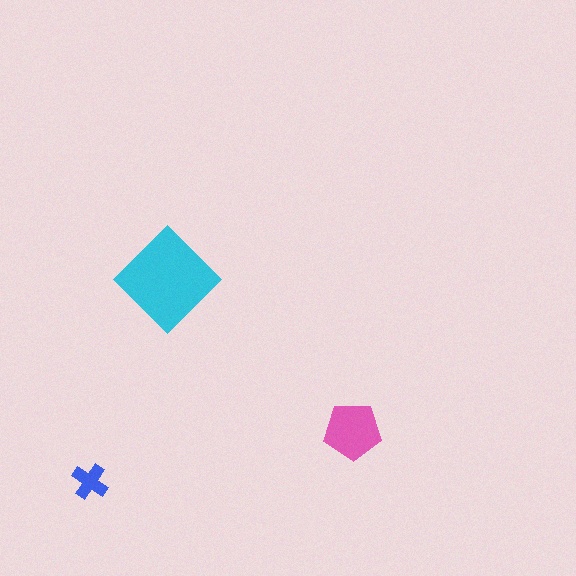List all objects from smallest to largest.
The blue cross, the pink pentagon, the cyan diamond.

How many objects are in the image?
There are 3 objects in the image.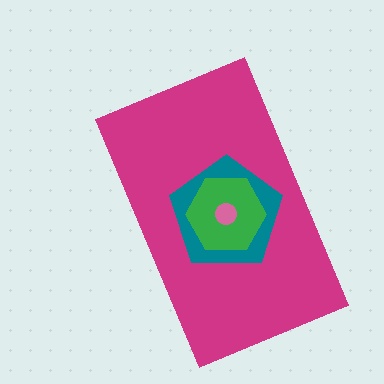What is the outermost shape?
The magenta rectangle.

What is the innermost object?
The pink circle.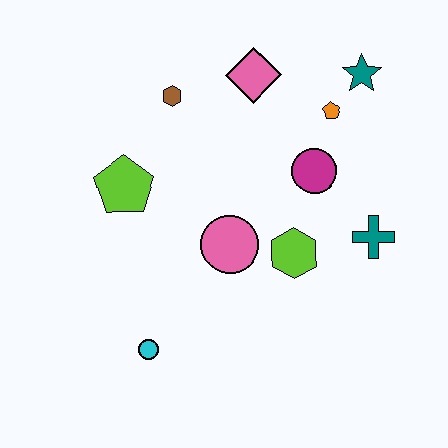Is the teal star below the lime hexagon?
No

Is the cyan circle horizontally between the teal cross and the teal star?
No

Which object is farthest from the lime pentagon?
The teal star is farthest from the lime pentagon.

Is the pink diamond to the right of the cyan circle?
Yes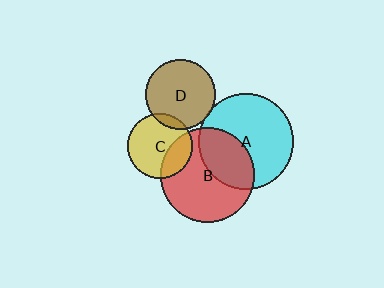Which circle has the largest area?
Circle A (cyan).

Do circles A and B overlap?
Yes.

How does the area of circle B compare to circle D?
Approximately 1.8 times.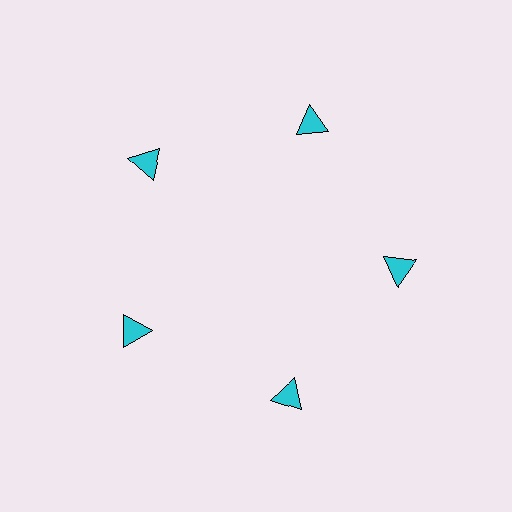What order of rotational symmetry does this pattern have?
This pattern has 5-fold rotational symmetry.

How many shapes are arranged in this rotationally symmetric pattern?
There are 5 shapes, arranged in 5 groups of 1.